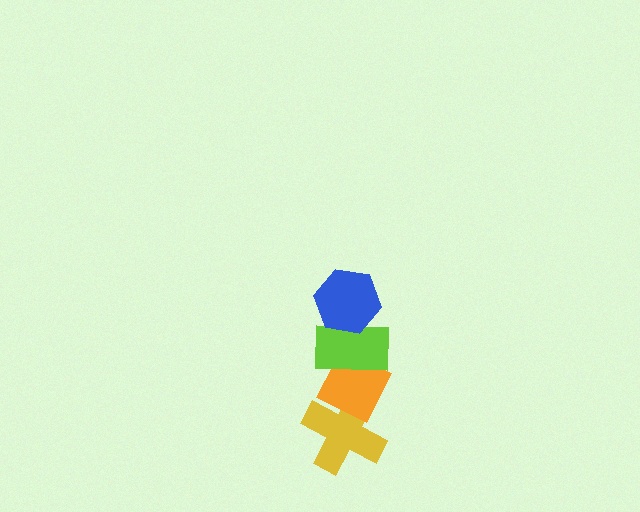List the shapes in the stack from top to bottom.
From top to bottom: the blue hexagon, the lime rectangle, the orange diamond, the yellow cross.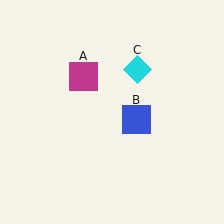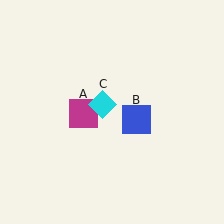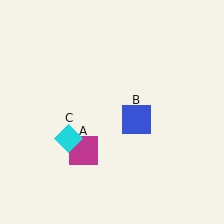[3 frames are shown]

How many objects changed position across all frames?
2 objects changed position: magenta square (object A), cyan diamond (object C).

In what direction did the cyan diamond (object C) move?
The cyan diamond (object C) moved down and to the left.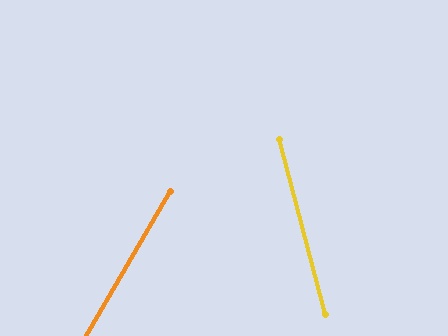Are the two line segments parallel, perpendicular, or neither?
Neither parallel nor perpendicular — they differ by about 44°.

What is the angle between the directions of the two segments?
Approximately 44 degrees.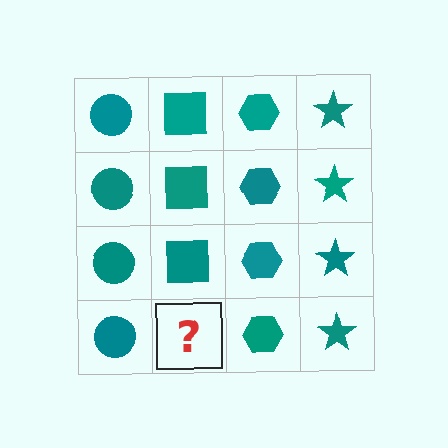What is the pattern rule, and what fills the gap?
The rule is that each column has a consistent shape. The gap should be filled with a teal square.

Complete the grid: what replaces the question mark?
The question mark should be replaced with a teal square.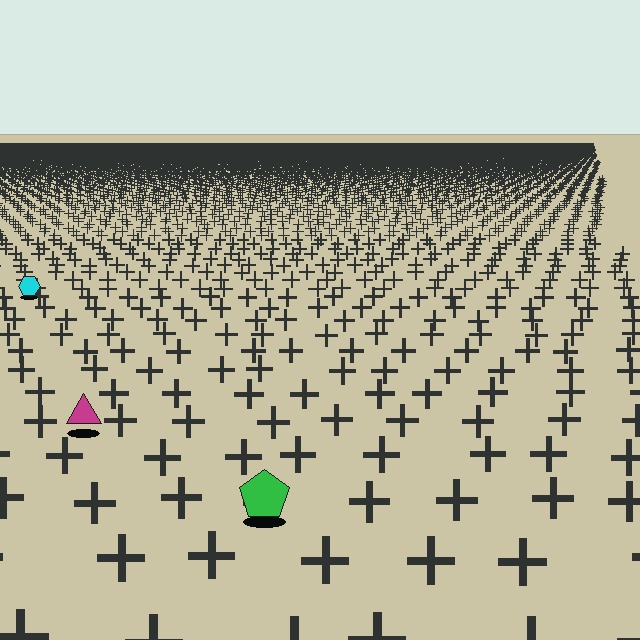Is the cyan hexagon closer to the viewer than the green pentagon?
No. The green pentagon is closer — you can tell from the texture gradient: the ground texture is coarser near it.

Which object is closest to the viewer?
The green pentagon is closest. The texture marks near it are larger and more spread out.